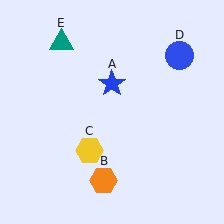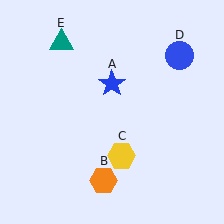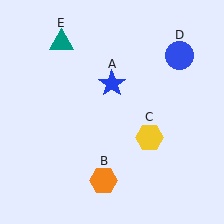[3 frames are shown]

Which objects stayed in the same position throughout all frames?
Blue star (object A) and orange hexagon (object B) and blue circle (object D) and teal triangle (object E) remained stationary.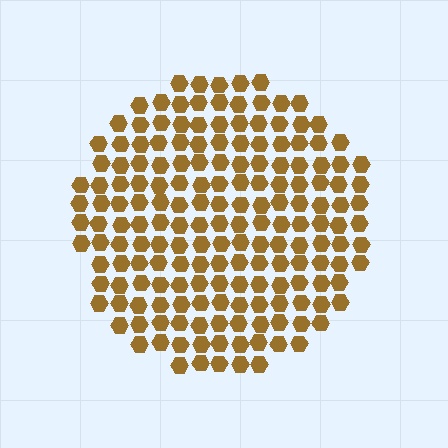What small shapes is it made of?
It is made of small hexagons.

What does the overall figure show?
The overall figure shows a circle.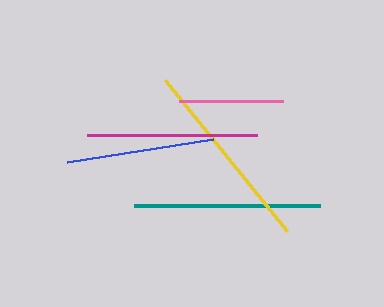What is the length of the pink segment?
The pink segment is approximately 103 pixels long.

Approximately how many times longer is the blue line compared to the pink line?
The blue line is approximately 1.4 times the length of the pink line.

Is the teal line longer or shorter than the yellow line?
The yellow line is longer than the teal line.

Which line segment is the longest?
The yellow line is the longest at approximately 194 pixels.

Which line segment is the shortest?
The pink line is the shortest at approximately 103 pixels.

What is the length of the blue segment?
The blue segment is approximately 148 pixels long.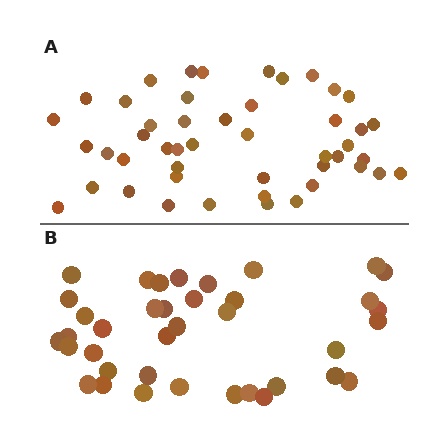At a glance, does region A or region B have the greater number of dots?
Region A (the top region) has more dots.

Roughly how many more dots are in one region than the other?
Region A has roughly 8 or so more dots than region B.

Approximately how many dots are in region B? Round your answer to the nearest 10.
About 40 dots. (The exact count is 38, which rounds to 40.)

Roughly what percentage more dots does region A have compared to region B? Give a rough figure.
About 25% more.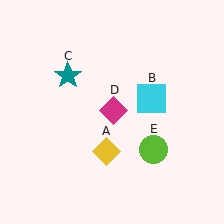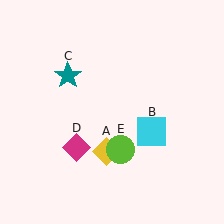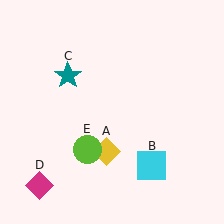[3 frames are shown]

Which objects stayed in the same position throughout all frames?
Yellow diamond (object A) and teal star (object C) remained stationary.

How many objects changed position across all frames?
3 objects changed position: cyan square (object B), magenta diamond (object D), lime circle (object E).